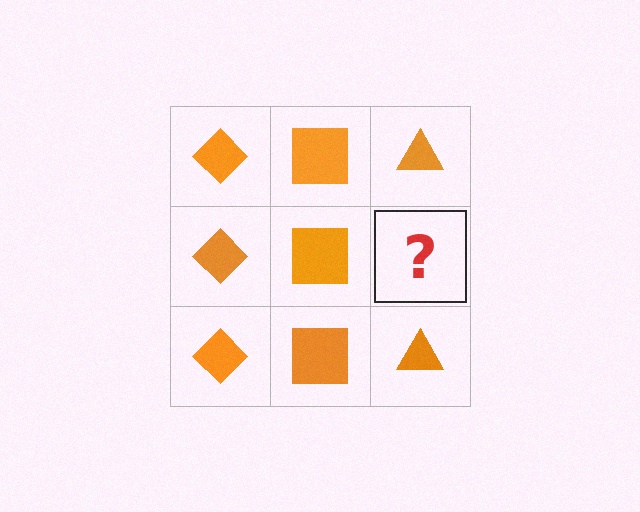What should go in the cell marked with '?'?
The missing cell should contain an orange triangle.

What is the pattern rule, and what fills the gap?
The rule is that each column has a consistent shape. The gap should be filled with an orange triangle.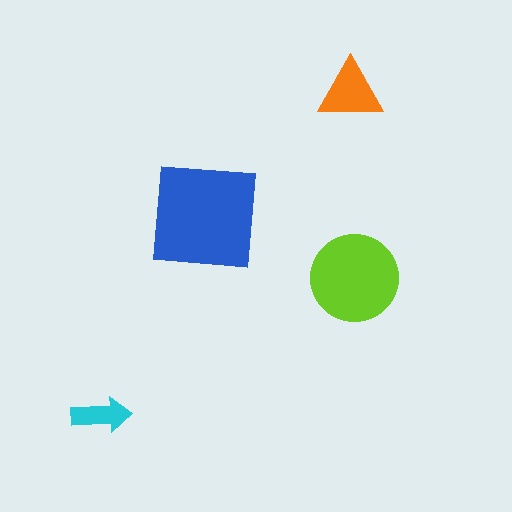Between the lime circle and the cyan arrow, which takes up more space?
The lime circle.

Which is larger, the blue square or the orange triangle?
The blue square.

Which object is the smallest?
The cyan arrow.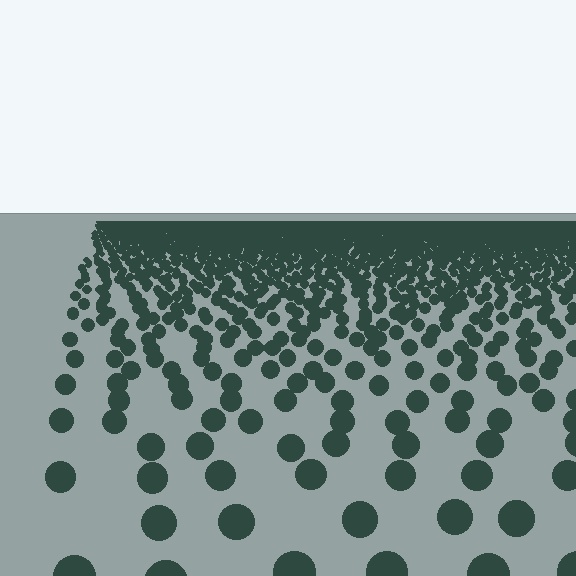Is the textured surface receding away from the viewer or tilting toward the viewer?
The surface is receding away from the viewer. Texture elements get smaller and denser toward the top.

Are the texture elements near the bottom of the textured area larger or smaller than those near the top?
Larger. Near the bottom, elements are closer to the viewer and appear at a bigger on-screen size.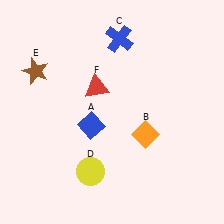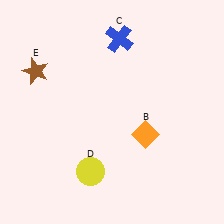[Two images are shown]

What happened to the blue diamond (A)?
The blue diamond (A) was removed in Image 2. It was in the bottom-left area of Image 1.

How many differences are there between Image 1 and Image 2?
There are 2 differences between the two images.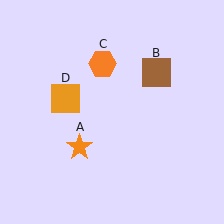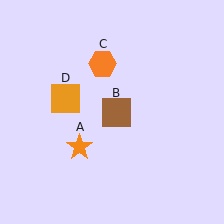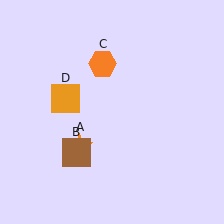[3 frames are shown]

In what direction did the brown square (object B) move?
The brown square (object B) moved down and to the left.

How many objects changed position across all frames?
1 object changed position: brown square (object B).